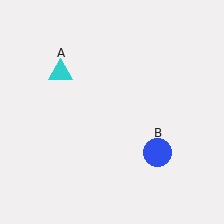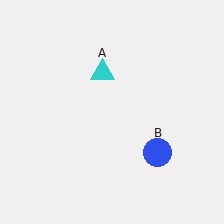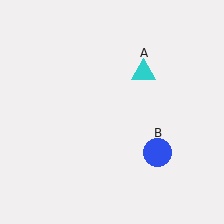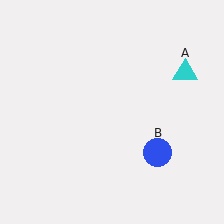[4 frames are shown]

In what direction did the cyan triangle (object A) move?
The cyan triangle (object A) moved right.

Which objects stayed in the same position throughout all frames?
Blue circle (object B) remained stationary.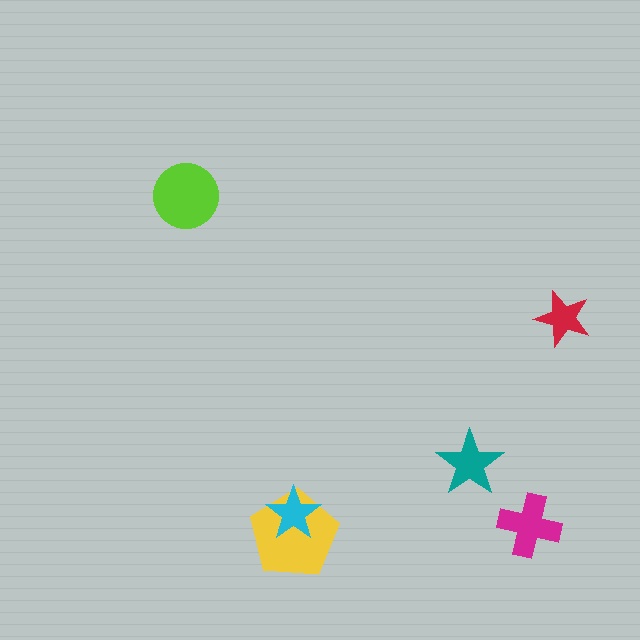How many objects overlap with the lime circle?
0 objects overlap with the lime circle.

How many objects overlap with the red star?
0 objects overlap with the red star.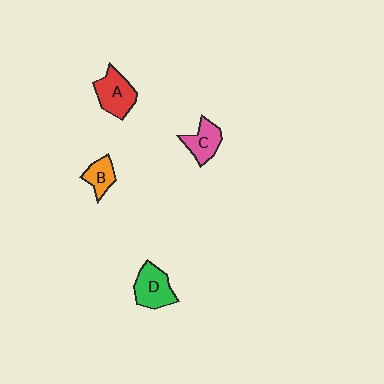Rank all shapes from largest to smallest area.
From largest to smallest: A (red), D (green), C (pink), B (orange).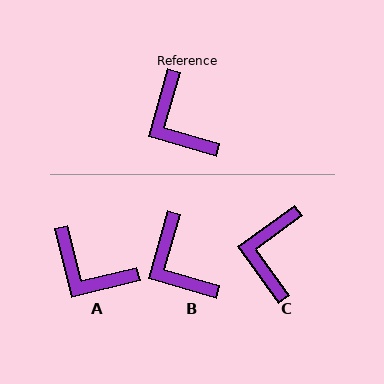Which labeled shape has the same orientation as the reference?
B.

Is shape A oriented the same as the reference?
No, it is off by about 30 degrees.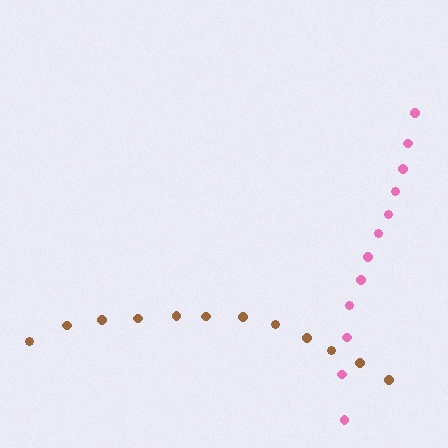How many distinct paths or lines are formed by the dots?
There are 2 distinct paths.